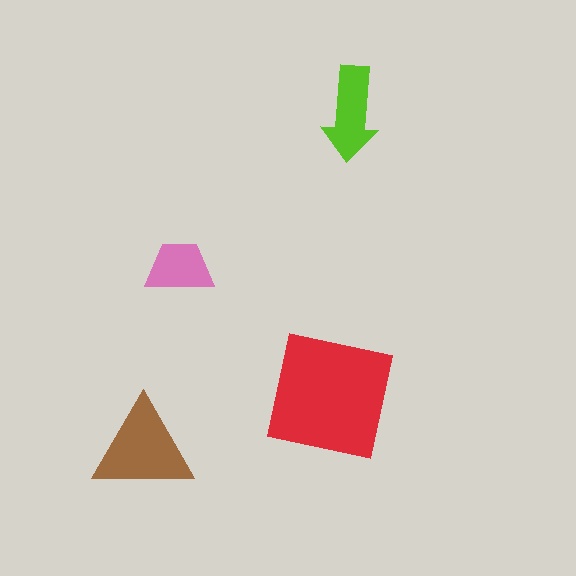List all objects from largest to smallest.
The red square, the brown triangle, the lime arrow, the pink trapezoid.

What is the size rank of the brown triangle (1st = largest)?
2nd.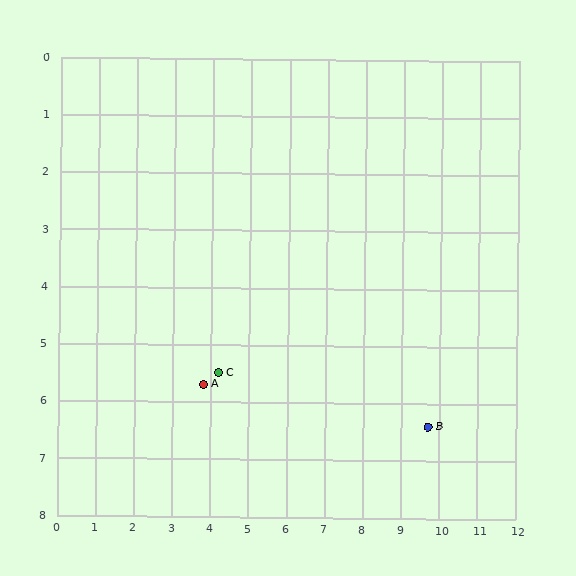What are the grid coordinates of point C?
Point C is at approximately (4.2, 5.5).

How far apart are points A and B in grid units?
Points A and B are about 5.9 grid units apart.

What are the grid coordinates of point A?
Point A is at approximately (3.8, 5.7).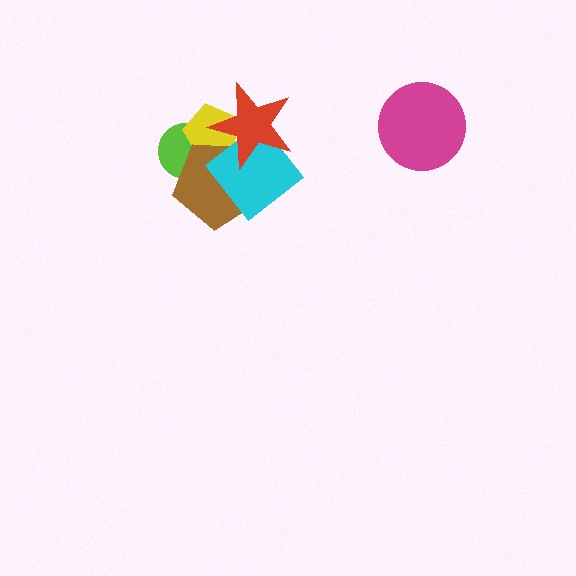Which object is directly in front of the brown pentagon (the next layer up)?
The cyan diamond is directly in front of the brown pentagon.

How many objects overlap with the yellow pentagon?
4 objects overlap with the yellow pentagon.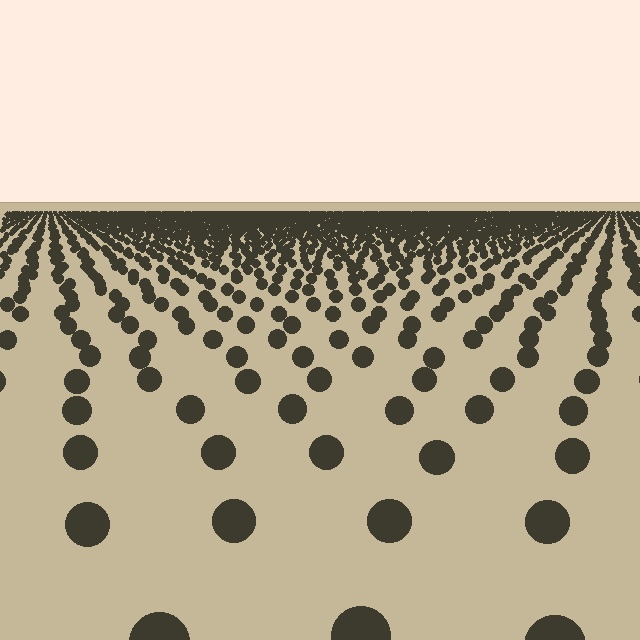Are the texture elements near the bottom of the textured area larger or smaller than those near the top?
Larger. Near the bottom, elements are closer to the viewer and appear at a bigger on-screen size.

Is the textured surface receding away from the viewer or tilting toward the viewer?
The surface is receding away from the viewer. Texture elements get smaller and denser toward the top.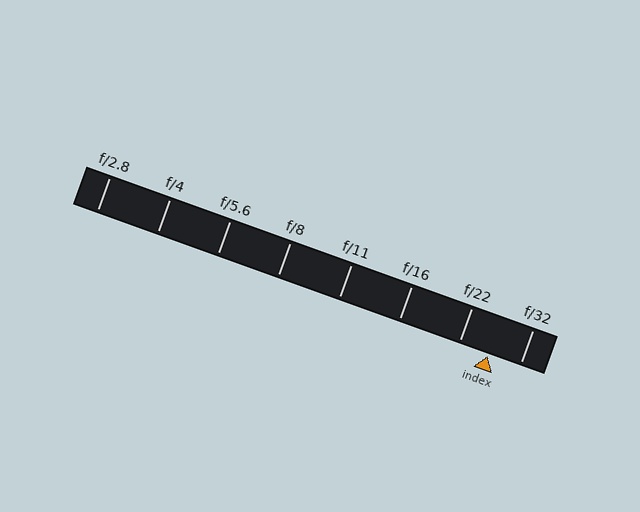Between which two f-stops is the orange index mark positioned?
The index mark is between f/22 and f/32.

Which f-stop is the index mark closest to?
The index mark is closest to f/22.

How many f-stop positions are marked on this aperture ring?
There are 8 f-stop positions marked.